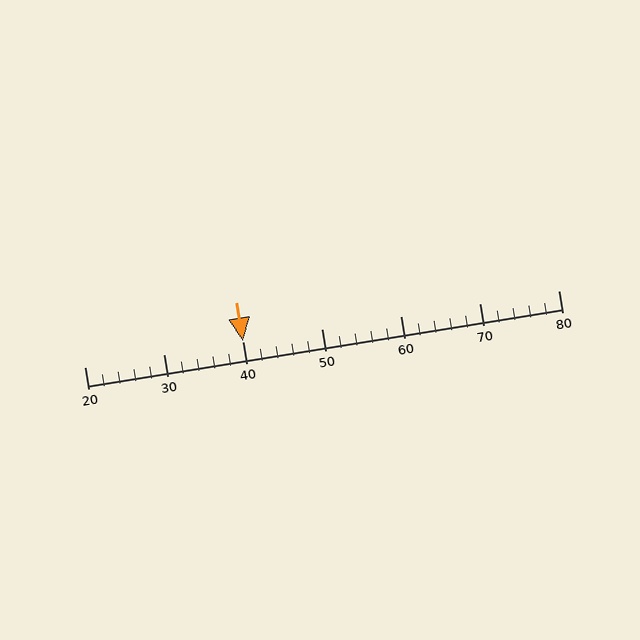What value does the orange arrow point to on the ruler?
The orange arrow points to approximately 40.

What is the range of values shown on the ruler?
The ruler shows values from 20 to 80.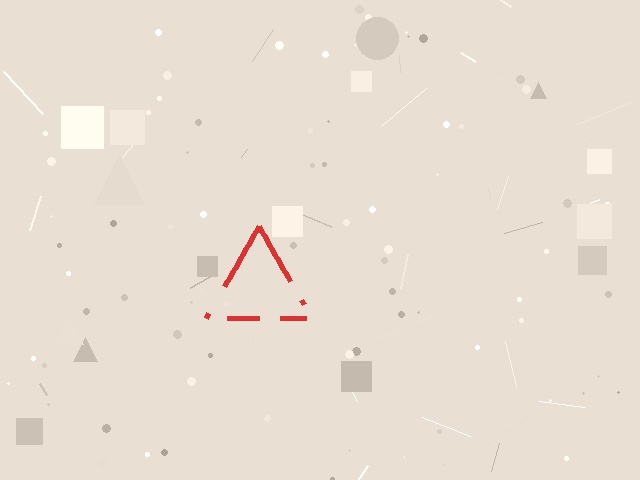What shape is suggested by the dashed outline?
The dashed outline suggests a triangle.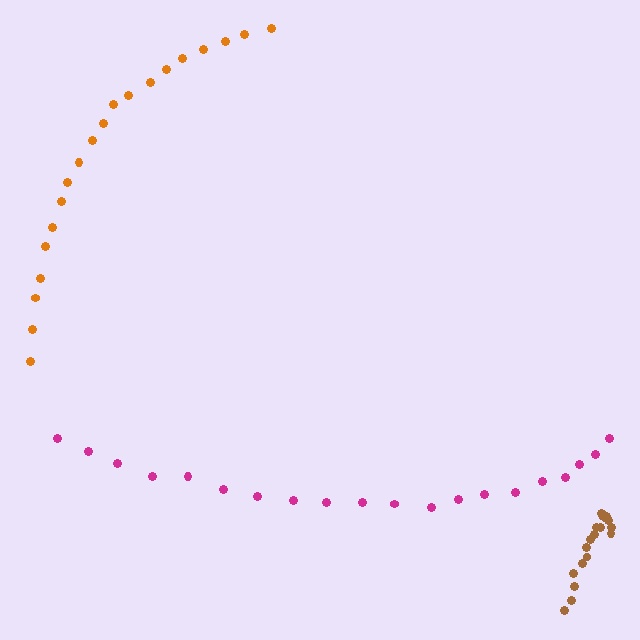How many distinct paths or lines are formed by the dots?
There are 3 distinct paths.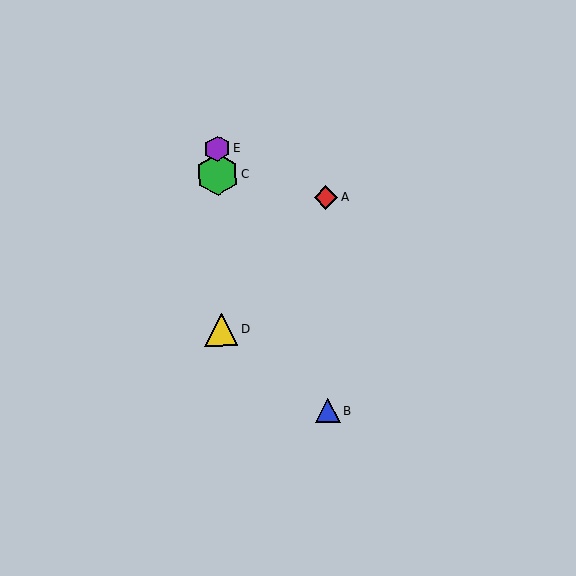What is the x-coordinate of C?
Object C is at x≈217.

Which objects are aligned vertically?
Objects C, D, E are aligned vertically.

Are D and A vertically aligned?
No, D is at x≈221 and A is at x≈326.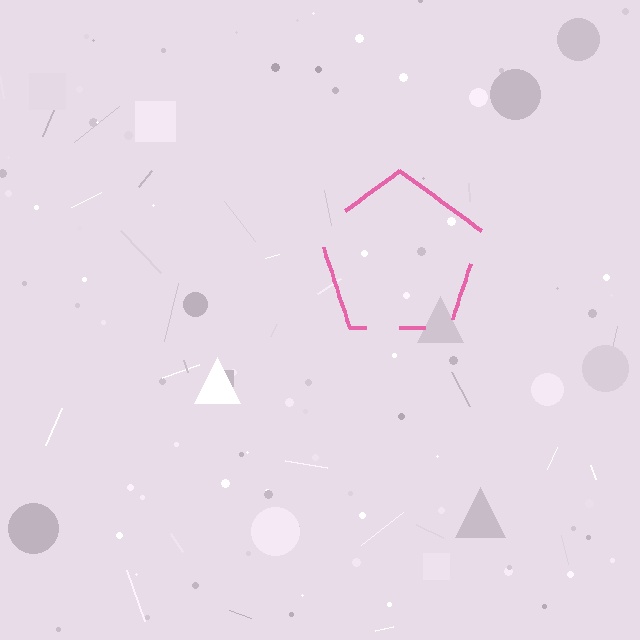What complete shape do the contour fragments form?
The contour fragments form a pentagon.